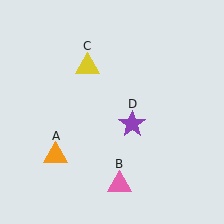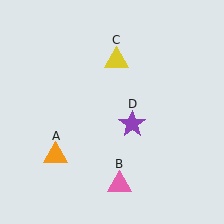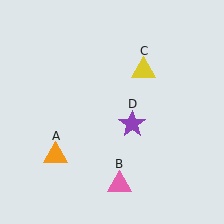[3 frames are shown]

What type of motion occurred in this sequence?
The yellow triangle (object C) rotated clockwise around the center of the scene.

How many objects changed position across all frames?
1 object changed position: yellow triangle (object C).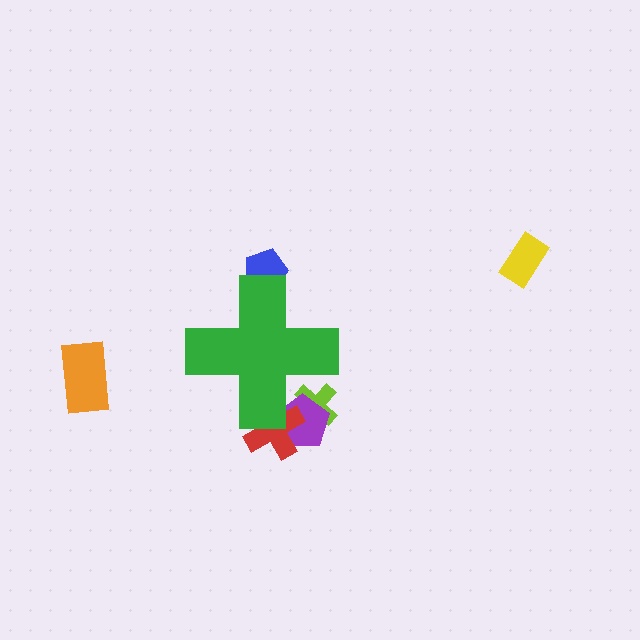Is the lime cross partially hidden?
Yes, the lime cross is partially hidden behind the green cross.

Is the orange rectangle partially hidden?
No, the orange rectangle is fully visible.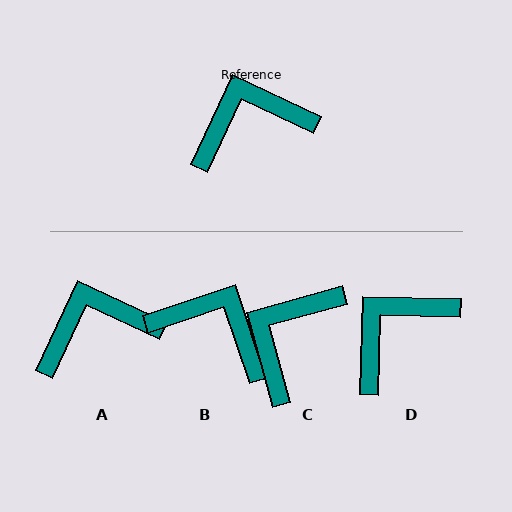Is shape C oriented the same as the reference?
No, it is off by about 40 degrees.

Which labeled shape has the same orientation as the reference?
A.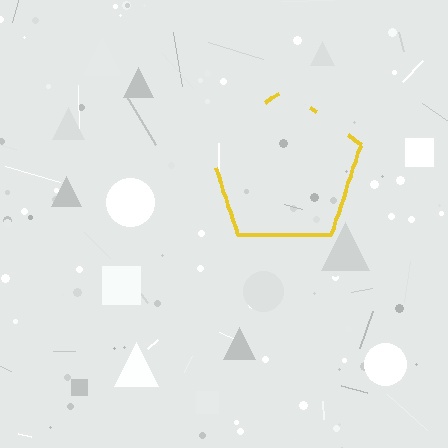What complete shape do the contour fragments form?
The contour fragments form a pentagon.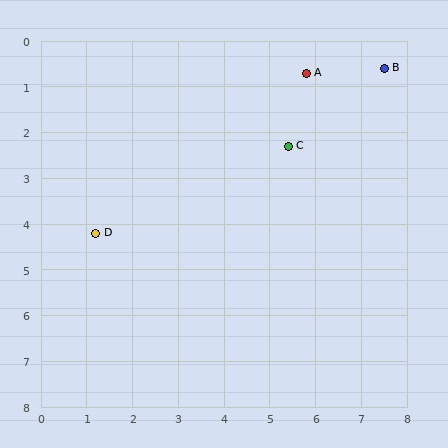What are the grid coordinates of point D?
Point D is at approximately (1.2, 4.2).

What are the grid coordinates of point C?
Point C is at approximately (5.4, 2.3).